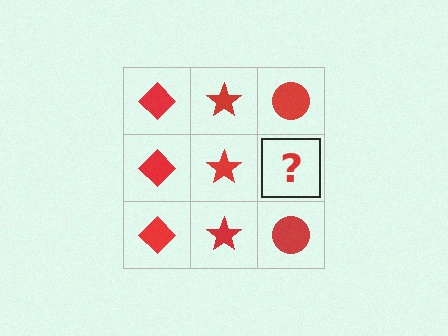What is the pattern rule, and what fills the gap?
The rule is that each column has a consistent shape. The gap should be filled with a red circle.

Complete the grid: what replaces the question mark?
The question mark should be replaced with a red circle.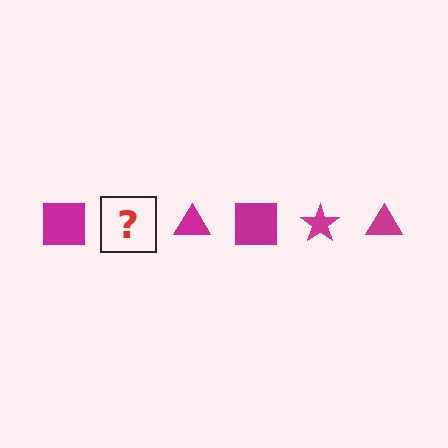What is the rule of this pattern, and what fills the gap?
The rule is that the pattern cycles through square, star, triangle shapes in magenta. The gap should be filled with a magenta star.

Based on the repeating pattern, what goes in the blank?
The blank should be a magenta star.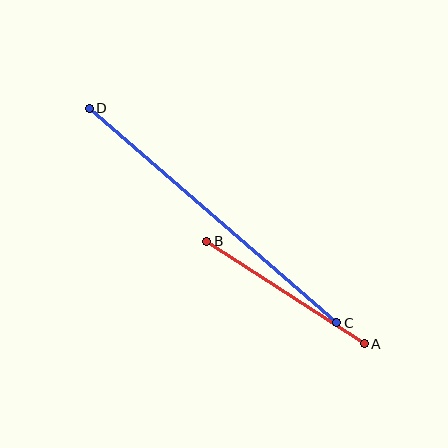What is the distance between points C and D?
The distance is approximately 327 pixels.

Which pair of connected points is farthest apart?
Points C and D are farthest apart.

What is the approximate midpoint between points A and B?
The midpoint is at approximately (285, 292) pixels.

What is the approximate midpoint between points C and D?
The midpoint is at approximately (213, 215) pixels.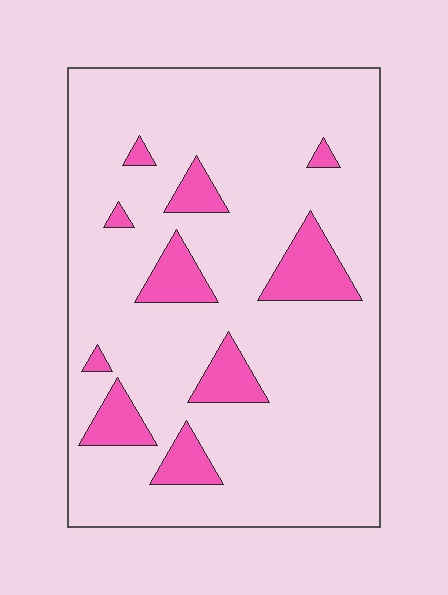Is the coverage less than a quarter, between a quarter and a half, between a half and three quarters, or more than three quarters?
Less than a quarter.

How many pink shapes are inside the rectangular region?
10.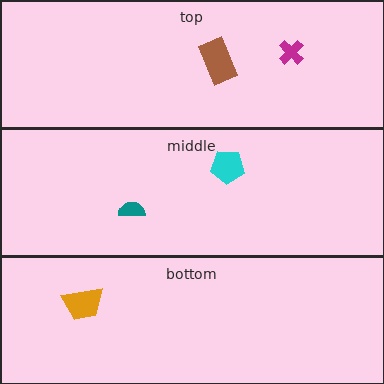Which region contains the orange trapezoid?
The bottom region.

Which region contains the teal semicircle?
The middle region.